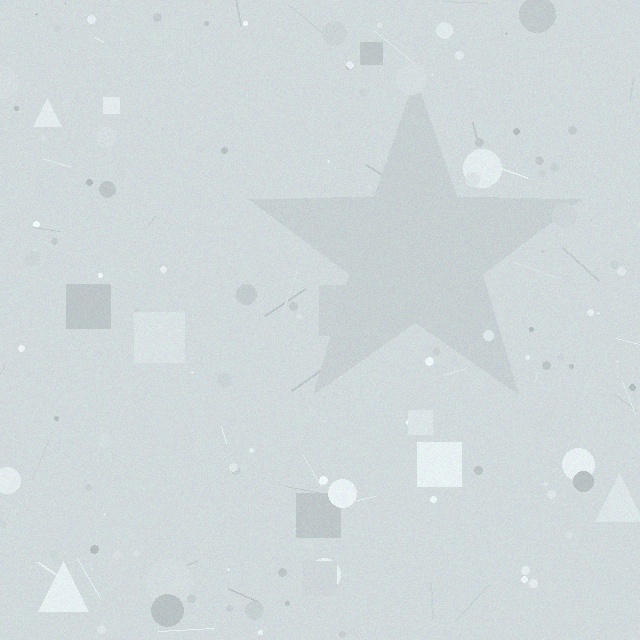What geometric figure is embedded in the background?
A star is embedded in the background.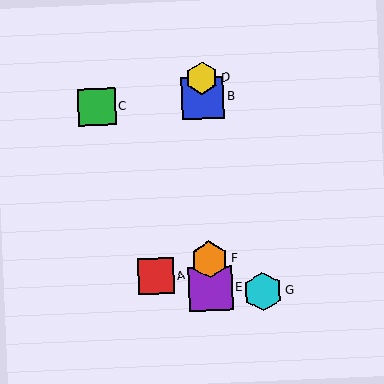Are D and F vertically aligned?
Yes, both are at x≈202.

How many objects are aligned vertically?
4 objects (B, D, E, F) are aligned vertically.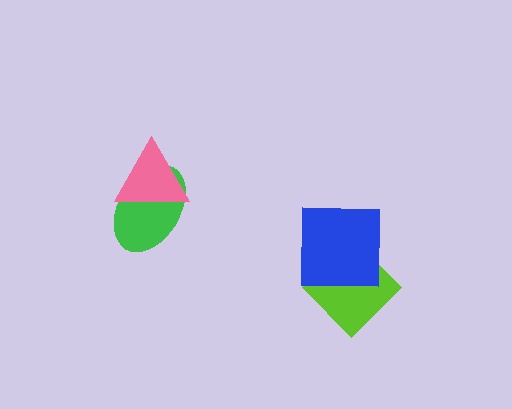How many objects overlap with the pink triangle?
1 object overlaps with the pink triangle.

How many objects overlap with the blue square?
1 object overlaps with the blue square.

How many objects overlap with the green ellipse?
1 object overlaps with the green ellipse.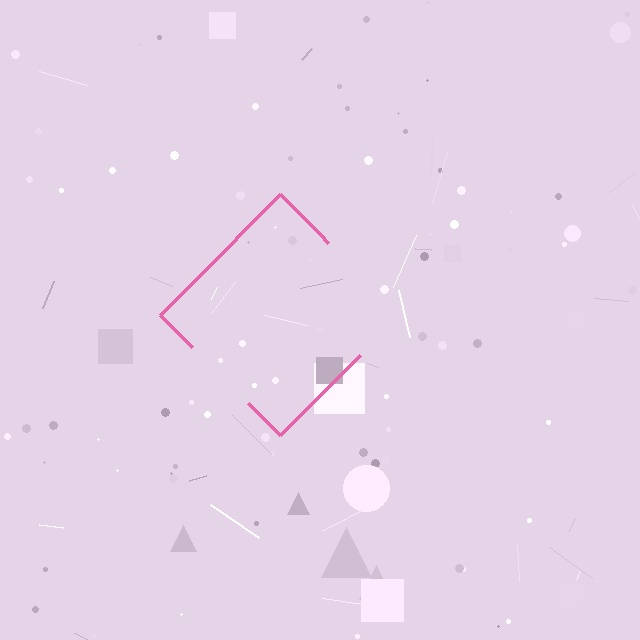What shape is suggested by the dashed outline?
The dashed outline suggests a diamond.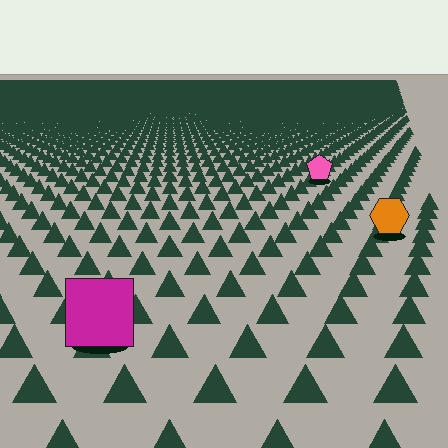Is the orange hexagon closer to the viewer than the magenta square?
No. The magenta square is closer — you can tell from the texture gradient: the ground texture is coarser near it.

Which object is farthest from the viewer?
The pink pentagon is farthest from the viewer. It appears smaller and the ground texture around it is denser.